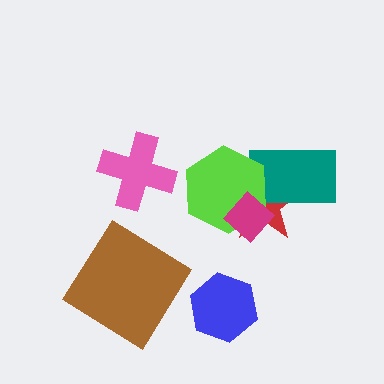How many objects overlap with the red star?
3 objects overlap with the red star.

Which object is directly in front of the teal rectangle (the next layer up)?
The lime hexagon is directly in front of the teal rectangle.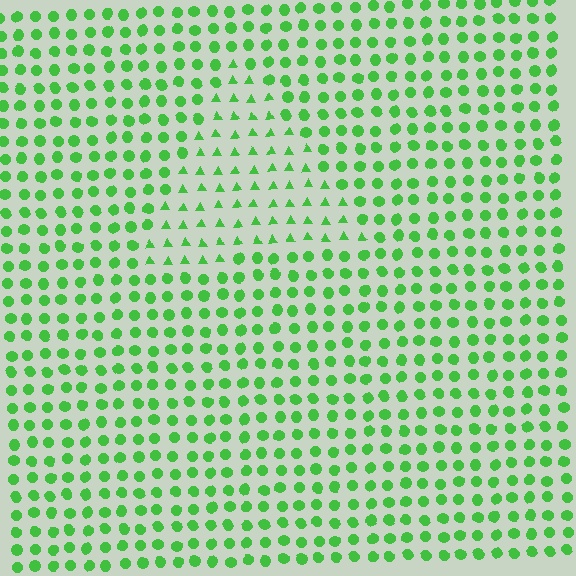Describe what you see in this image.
The image is filled with small green elements arranged in a uniform grid. A triangle-shaped region contains triangles, while the surrounding area contains circles. The boundary is defined purely by the change in element shape.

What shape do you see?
I see a triangle.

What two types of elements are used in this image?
The image uses triangles inside the triangle region and circles outside it.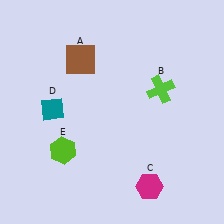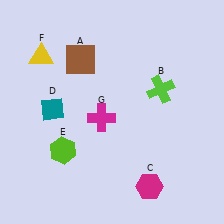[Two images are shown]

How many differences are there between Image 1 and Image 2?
There are 2 differences between the two images.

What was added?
A yellow triangle (F), a magenta cross (G) were added in Image 2.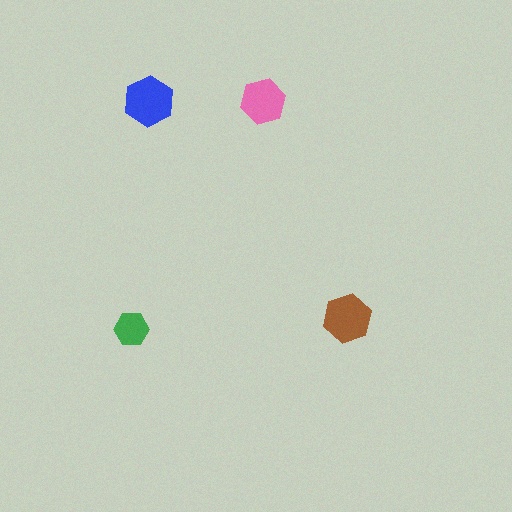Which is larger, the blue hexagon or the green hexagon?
The blue one.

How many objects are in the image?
There are 4 objects in the image.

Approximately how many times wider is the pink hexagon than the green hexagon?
About 1.5 times wider.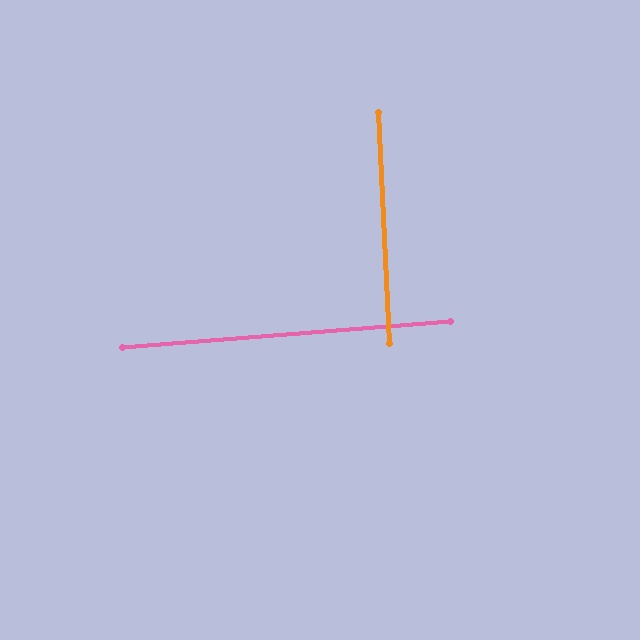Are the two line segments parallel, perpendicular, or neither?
Perpendicular — they meet at approximately 88°.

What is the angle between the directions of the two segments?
Approximately 88 degrees.